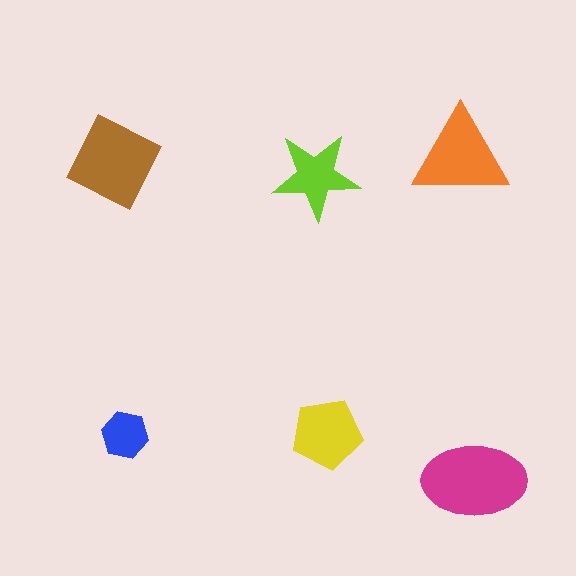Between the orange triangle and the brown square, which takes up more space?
The brown square.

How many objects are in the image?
There are 6 objects in the image.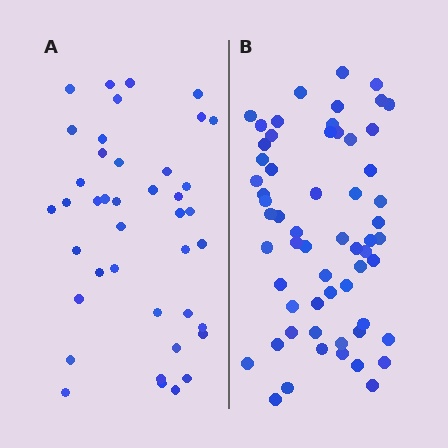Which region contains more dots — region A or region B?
Region B (the right region) has more dots.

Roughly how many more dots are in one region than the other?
Region B has approximately 20 more dots than region A.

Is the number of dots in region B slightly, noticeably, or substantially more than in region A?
Region B has substantially more. The ratio is roughly 1.5 to 1.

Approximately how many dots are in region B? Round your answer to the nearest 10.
About 60 dots.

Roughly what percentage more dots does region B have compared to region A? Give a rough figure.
About 45% more.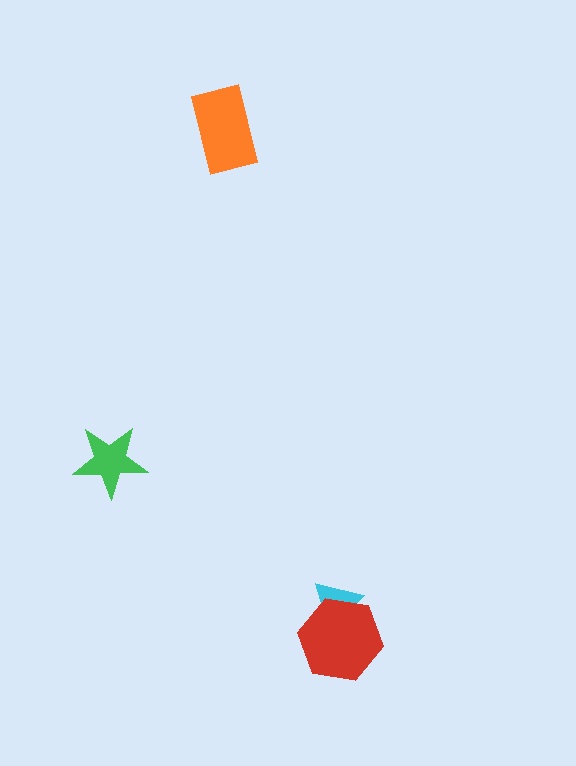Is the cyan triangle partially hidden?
Yes, it is partially covered by another shape.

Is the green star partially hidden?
No, no other shape covers it.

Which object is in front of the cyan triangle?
The red hexagon is in front of the cyan triangle.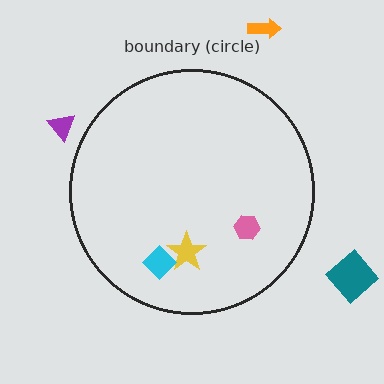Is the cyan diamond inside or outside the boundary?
Inside.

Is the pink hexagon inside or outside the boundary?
Inside.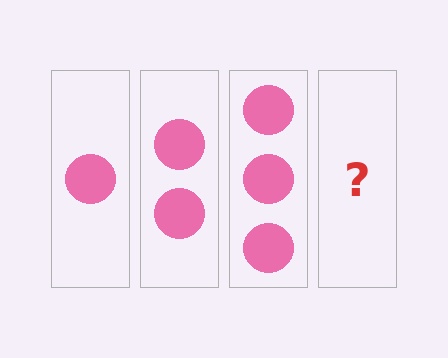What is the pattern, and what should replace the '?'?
The pattern is that each step adds one more circle. The '?' should be 4 circles.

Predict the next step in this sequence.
The next step is 4 circles.